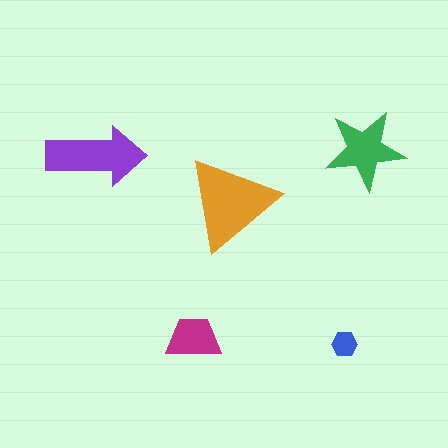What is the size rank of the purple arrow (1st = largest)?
2nd.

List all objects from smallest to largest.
The blue hexagon, the magenta trapezoid, the green star, the purple arrow, the orange triangle.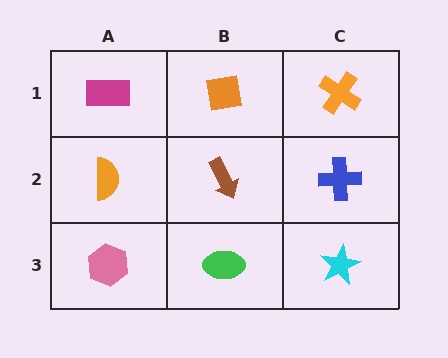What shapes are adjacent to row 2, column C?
An orange cross (row 1, column C), a cyan star (row 3, column C), a brown arrow (row 2, column B).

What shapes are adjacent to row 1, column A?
An orange semicircle (row 2, column A), an orange square (row 1, column B).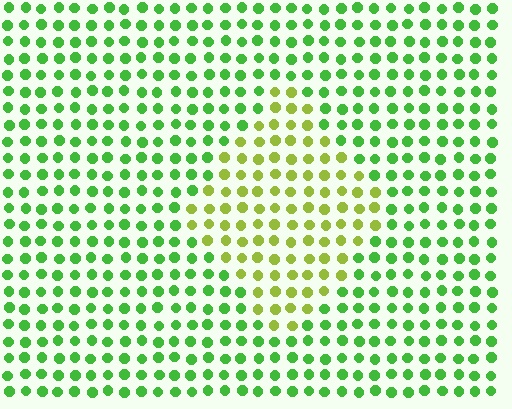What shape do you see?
I see a diamond.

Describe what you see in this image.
The image is filled with small green elements in a uniform arrangement. A diamond-shaped region is visible where the elements are tinted to a slightly different hue, forming a subtle color boundary.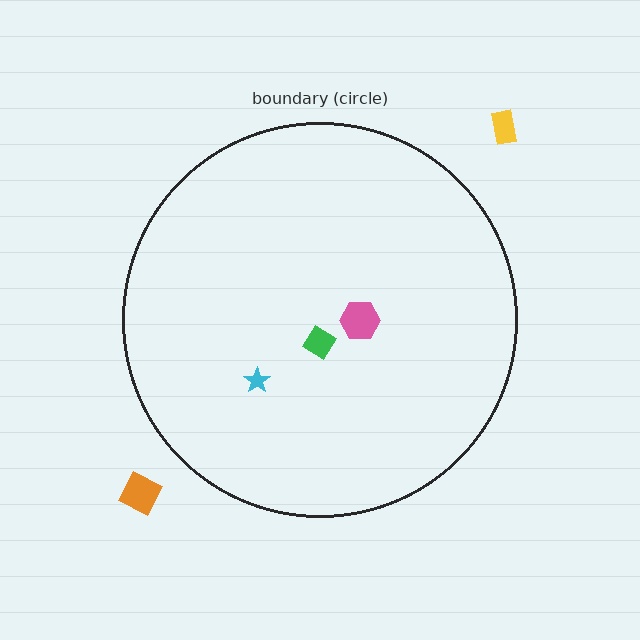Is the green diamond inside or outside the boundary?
Inside.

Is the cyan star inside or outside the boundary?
Inside.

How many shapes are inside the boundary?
3 inside, 2 outside.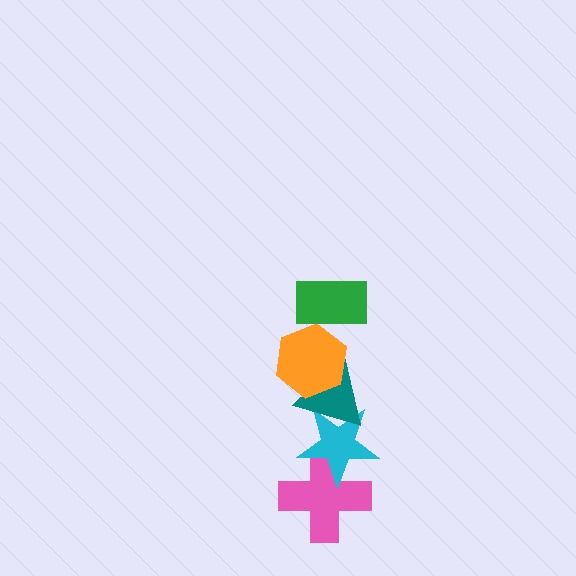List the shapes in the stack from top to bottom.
From top to bottom: the green rectangle, the orange hexagon, the teal triangle, the cyan star, the pink cross.